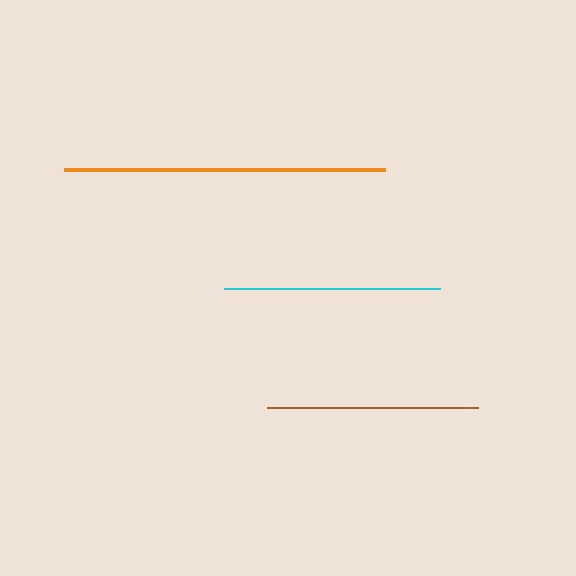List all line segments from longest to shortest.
From longest to shortest: orange, cyan, brown.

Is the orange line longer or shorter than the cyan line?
The orange line is longer than the cyan line.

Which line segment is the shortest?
The brown line is the shortest at approximately 211 pixels.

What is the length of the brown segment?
The brown segment is approximately 211 pixels long.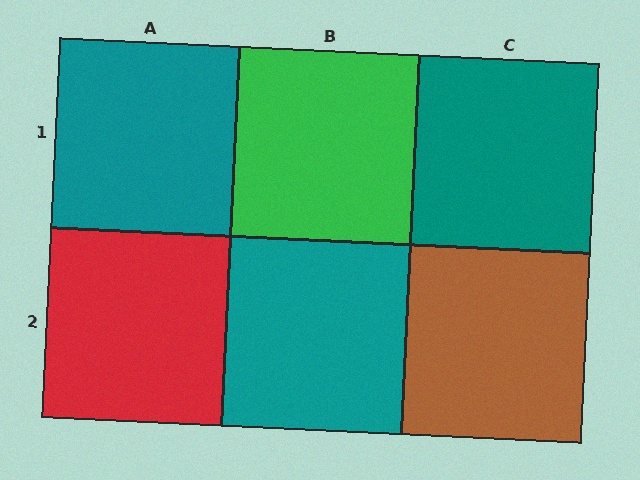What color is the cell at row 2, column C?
Brown.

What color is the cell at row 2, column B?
Teal.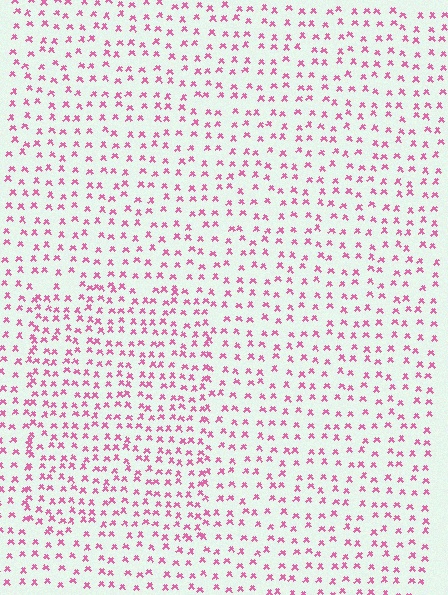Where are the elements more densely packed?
The elements are more densely packed inside the rectangle boundary.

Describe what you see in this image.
The image contains small pink elements arranged at two different densities. A rectangle-shaped region is visible where the elements are more densely packed than the surrounding area.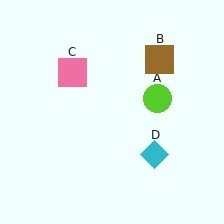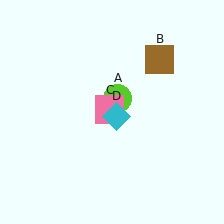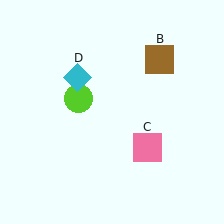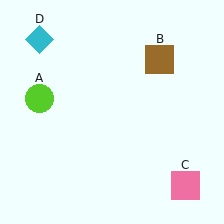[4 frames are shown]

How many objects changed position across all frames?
3 objects changed position: lime circle (object A), pink square (object C), cyan diamond (object D).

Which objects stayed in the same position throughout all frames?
Brown square (object B) remained stationary.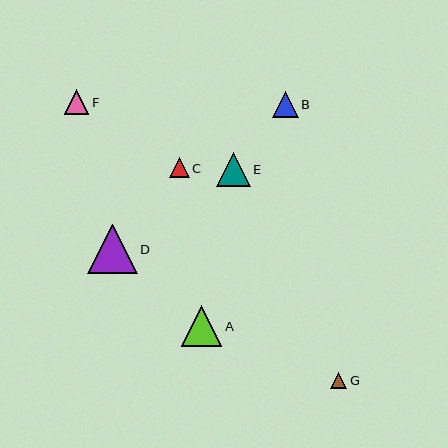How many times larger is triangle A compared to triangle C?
Triangle A is approximately 2.1 times the size of triangle C.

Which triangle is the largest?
Triangle D is the largest with a size of approximately 49 pixels.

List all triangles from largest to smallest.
From largest to smallest: D, A, E, B, F, C, G.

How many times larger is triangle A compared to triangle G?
Triangle A is approximately 2.5 times the size of triangle G.